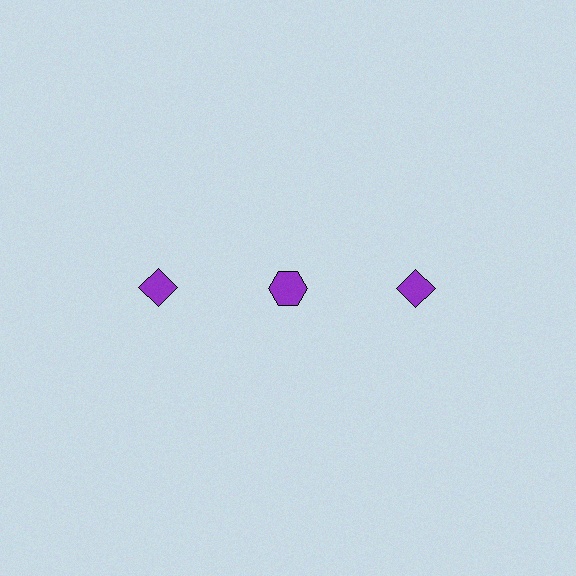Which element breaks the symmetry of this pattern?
The purple hexagon in the top row, second from left column breaks the symmetry. All other shapes are purple diamonds.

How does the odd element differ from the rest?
It has a different shape: hexagon instead of diamond.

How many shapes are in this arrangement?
There are 3 shapes arranged in a grid pattern.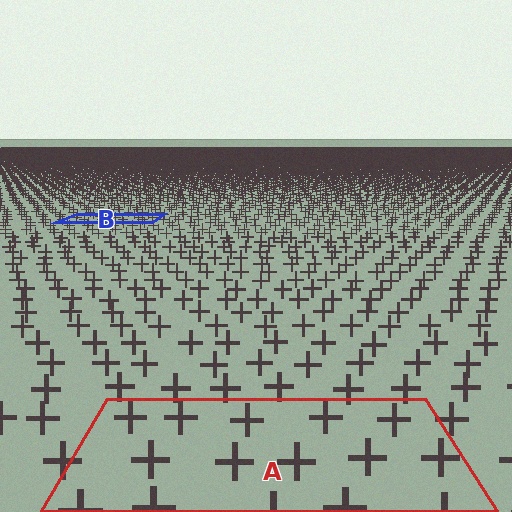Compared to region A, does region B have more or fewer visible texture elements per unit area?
Region B has more texture elements per unit area — they are packed more densely because it is farther away.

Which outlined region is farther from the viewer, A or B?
Region B is farther from the viewer — the texture elements inside it appear smaller and more densely packed.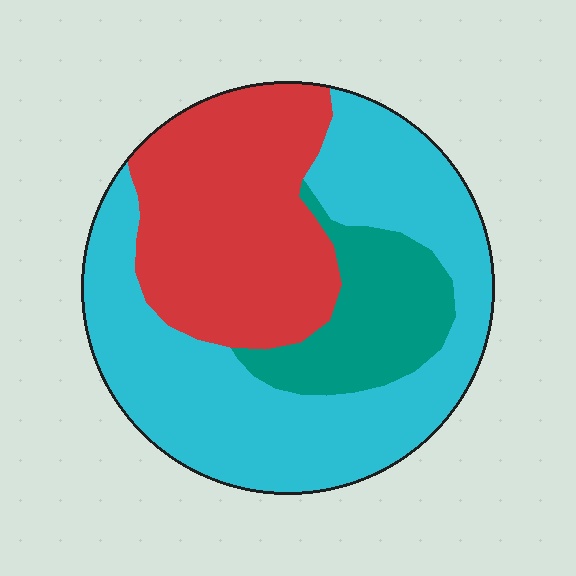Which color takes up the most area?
Cyan, at roughly 50%.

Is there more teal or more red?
Red.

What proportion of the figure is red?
Red covers around 35% of the figure.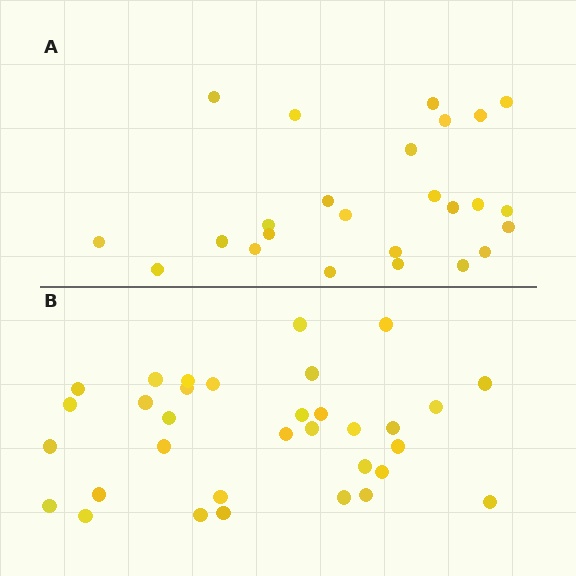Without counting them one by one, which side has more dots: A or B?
Region B (the bottom region) has more dots.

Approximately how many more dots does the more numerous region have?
Region B has roughly 8 or so more dots than region A.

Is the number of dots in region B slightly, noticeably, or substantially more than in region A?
Region B has noticeably more, but not dramatically so. The ratio is roughly 1.3 to 1.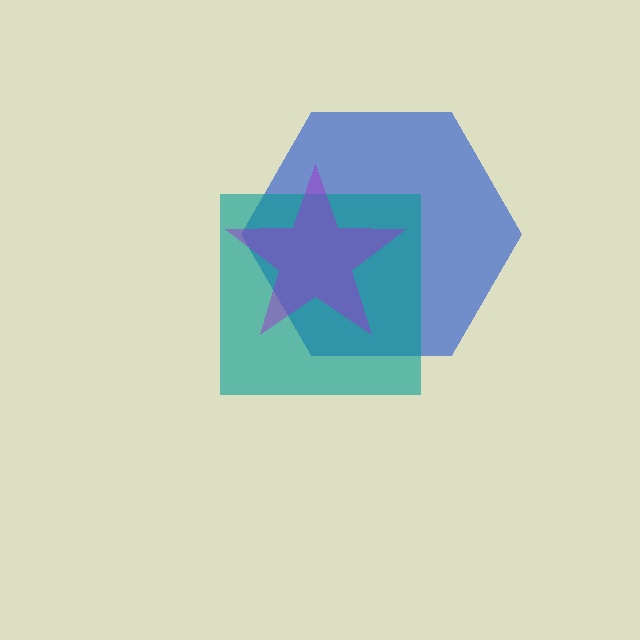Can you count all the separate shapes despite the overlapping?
Yes, there are 3 separate shapes.